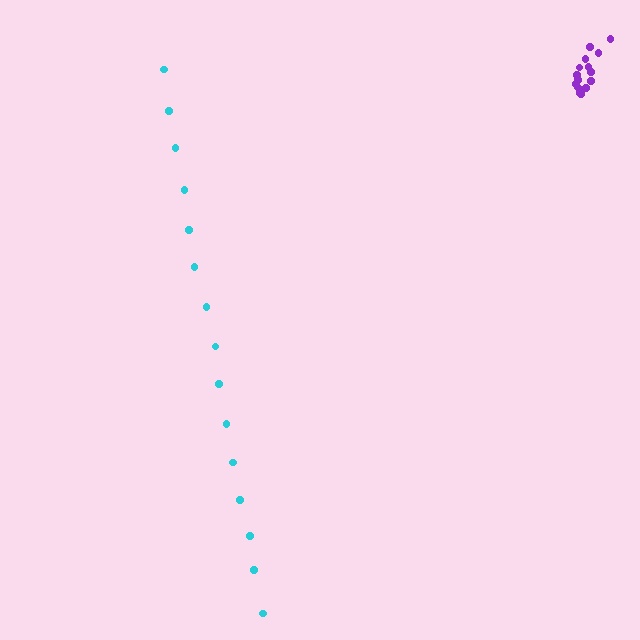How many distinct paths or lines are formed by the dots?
There are 2 distinct paths.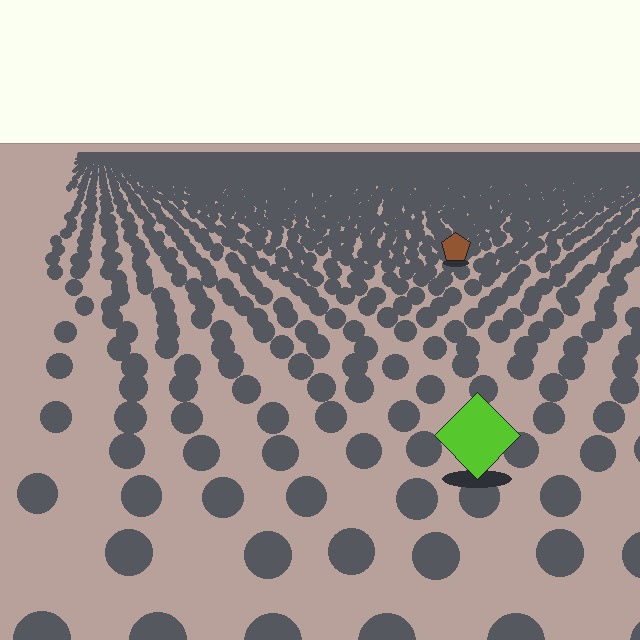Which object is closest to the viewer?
The lime diamond is closest. The texture marks near it are larger and more spread out.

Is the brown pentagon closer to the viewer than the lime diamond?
No. The lime diamond is closer — you can tell from the texture gradient: the ground texture is coarser near it.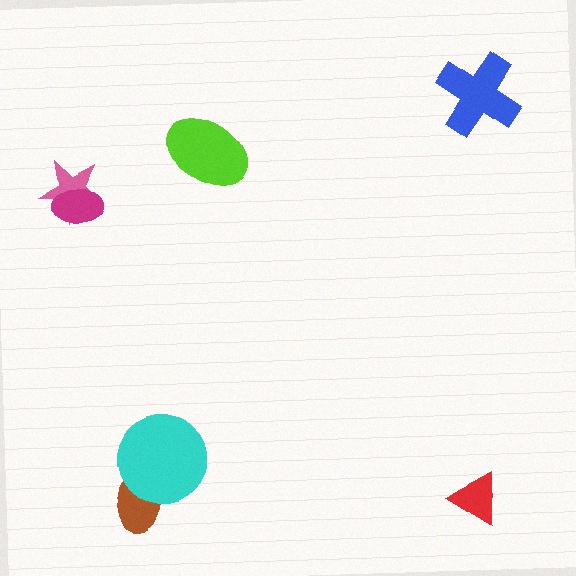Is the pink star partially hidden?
Yes, it is partially covered by another shape.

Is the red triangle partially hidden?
No, no other shape covers it.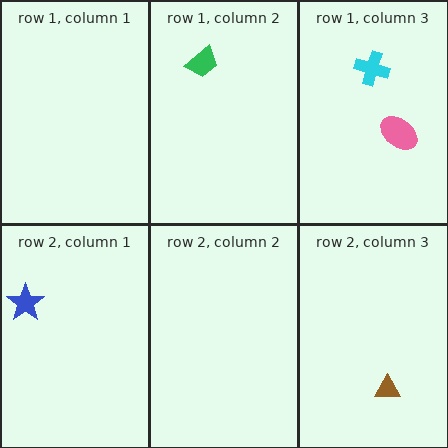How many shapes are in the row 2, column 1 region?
1.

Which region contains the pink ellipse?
The row 1, column 3 region.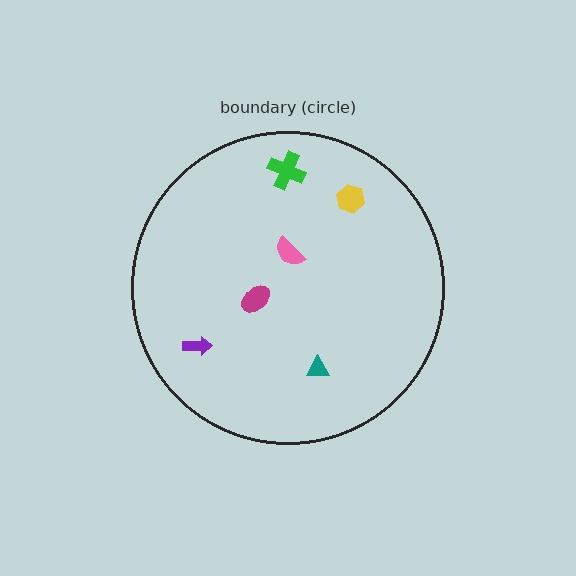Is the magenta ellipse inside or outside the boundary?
Inside.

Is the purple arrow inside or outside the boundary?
Inside.